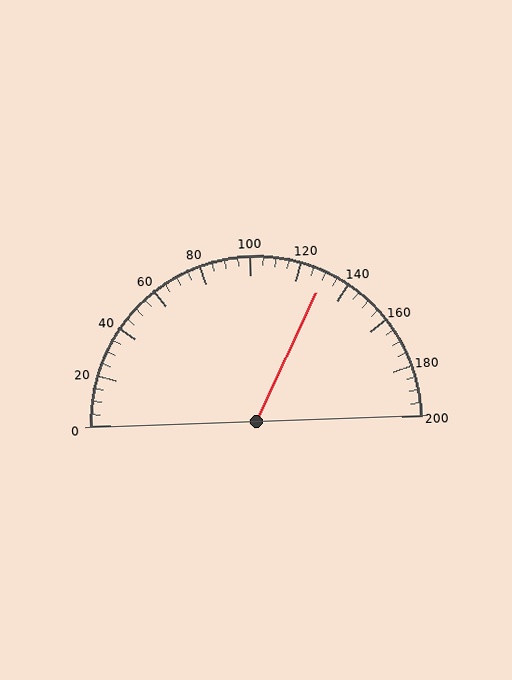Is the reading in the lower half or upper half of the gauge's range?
The reading is in the upper half of the range (0 to 200).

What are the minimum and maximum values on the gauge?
The gauge ranges from 0 to 200.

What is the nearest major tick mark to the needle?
The nearest major tick mark is 120.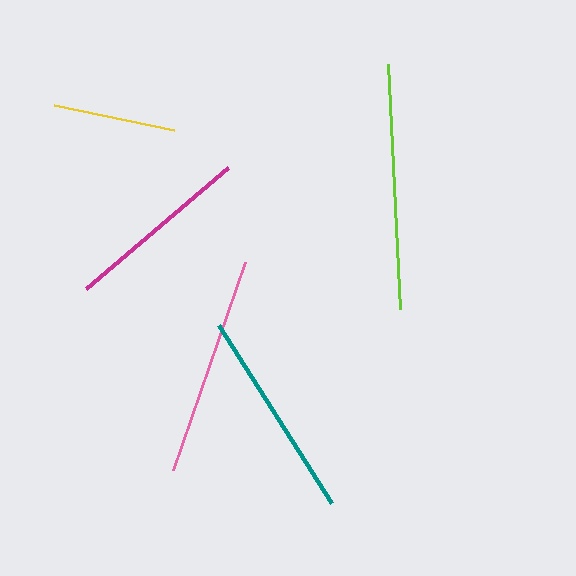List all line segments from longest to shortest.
From longest to shortest: lime, pink, teal, magenta, yellow.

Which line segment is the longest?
The lime line is the longest at approximately 245 pixels.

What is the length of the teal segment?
The teal segment is approximately 211 pixels long.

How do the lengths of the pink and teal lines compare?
The pink and teal lines are approximately the same length.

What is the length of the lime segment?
The lime segment is approximately 245 pixels long.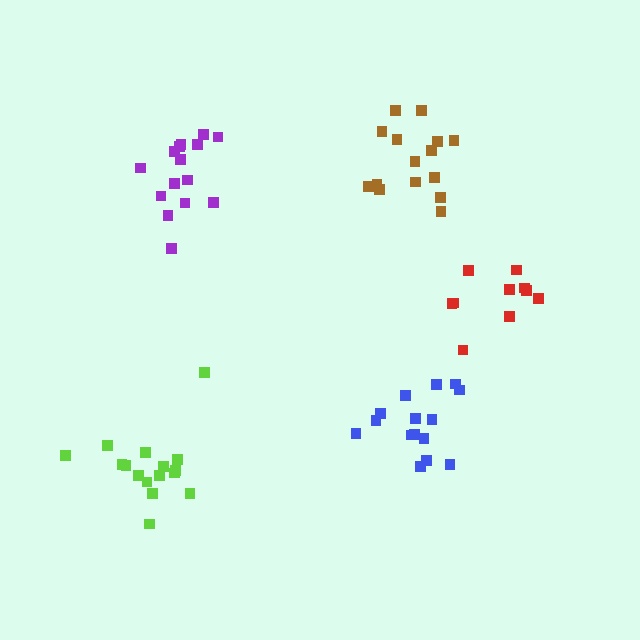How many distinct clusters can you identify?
There are 5 distinct clusters.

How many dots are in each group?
Group 1: 15 dots, Group 2: 15 dots, Group 3: 16 dots, Group 4: 15 dots, Group 5: 10 dots (71 total).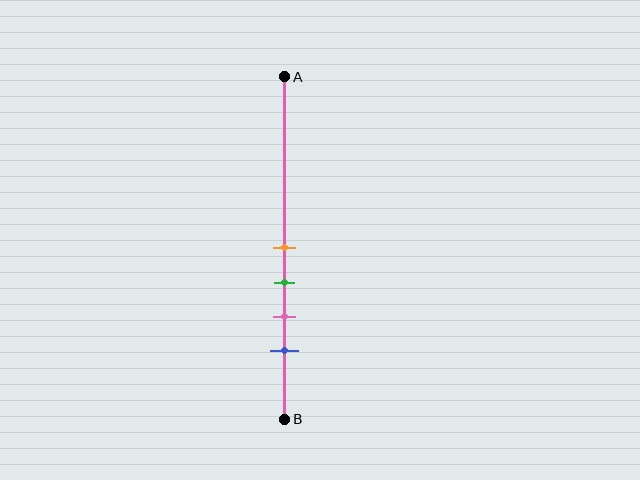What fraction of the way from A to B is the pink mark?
The pink mark is approximately 70% (0.7) of the way from A to B.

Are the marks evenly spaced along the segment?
Yes, the marks are approximately evenly spaced.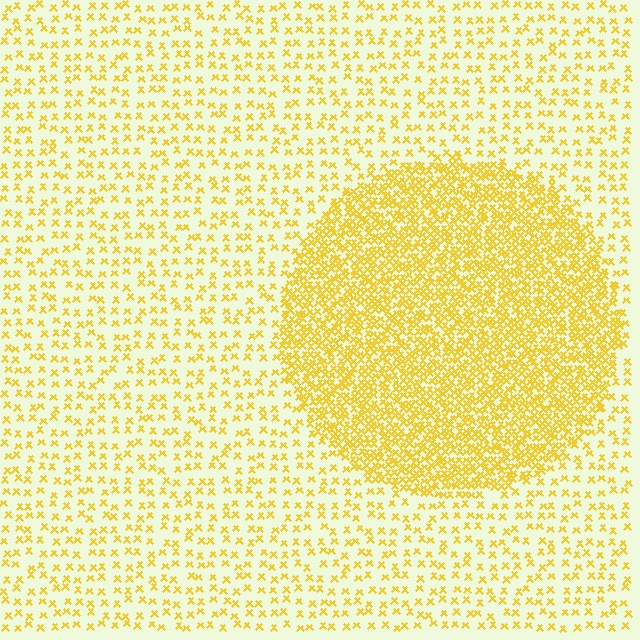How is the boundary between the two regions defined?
The boundary is defined by a change in element density (approximately 3.0x ratio). All elements are the same color, size, and shape.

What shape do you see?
I see a circle.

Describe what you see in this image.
The image contains small yellow elements arranged at two different densities. A circle-shaped region is visible where the elements are more densely packed than the surrounding area.